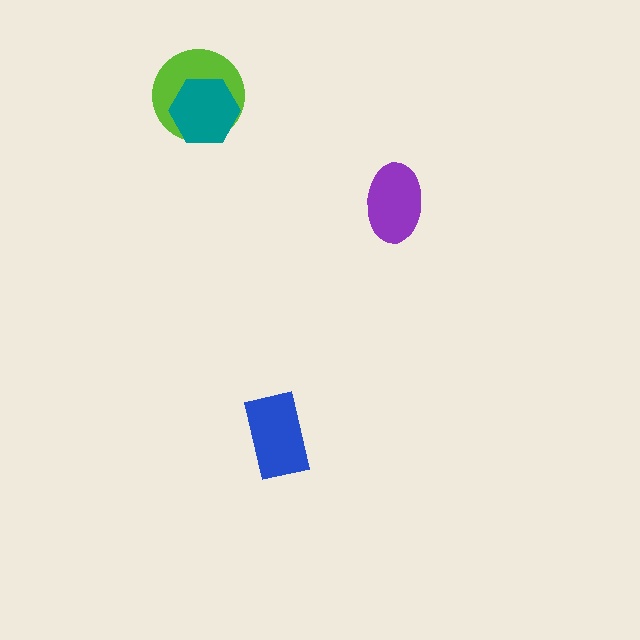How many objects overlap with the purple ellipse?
0 objects overlap with the purple ellipse.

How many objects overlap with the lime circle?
1 object overlaps with the lime circle.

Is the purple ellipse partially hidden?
No, no other shape covers it.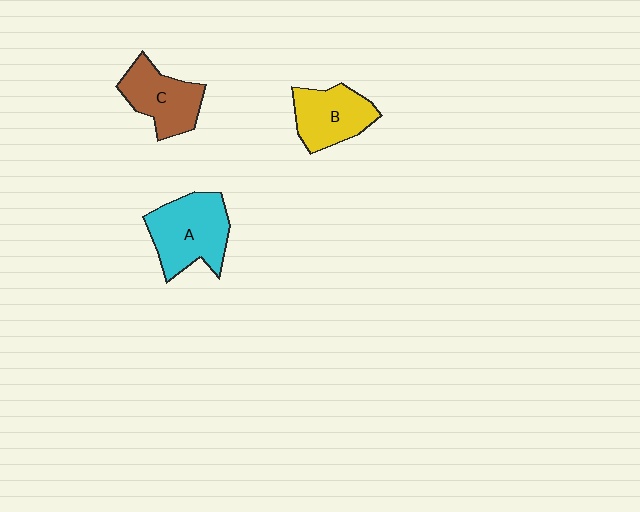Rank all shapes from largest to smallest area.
From largest to smallest: A (cyan), C (brown), B (yellow).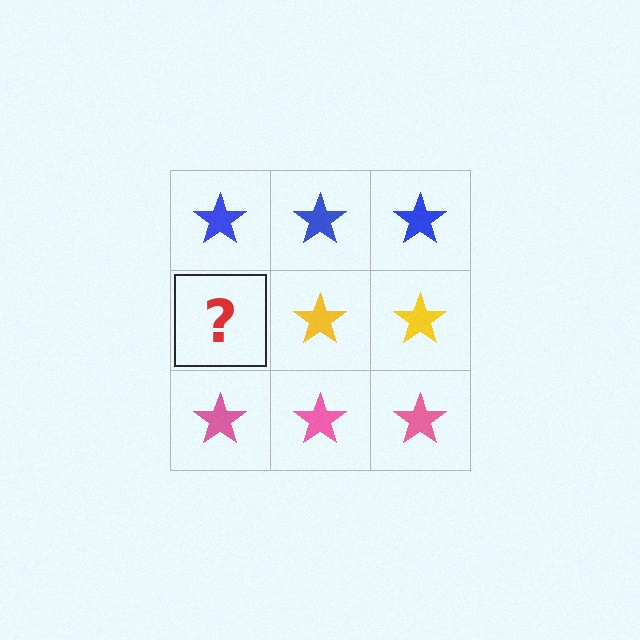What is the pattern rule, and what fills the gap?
The rule is that each row has a consistent color. The gap should be filled with a yellow star.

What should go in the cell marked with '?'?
The missing cell should contain a yellow star.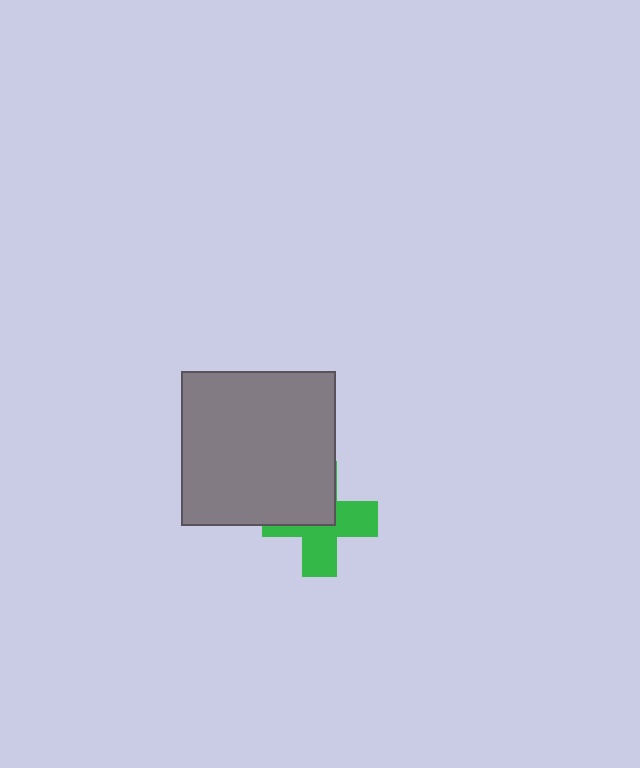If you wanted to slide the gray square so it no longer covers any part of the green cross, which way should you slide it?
Slide it toward the upper-left — that is the most direct way to separate the two shapes.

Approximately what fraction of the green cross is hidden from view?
Roughly 44% of the green cross is hidden behind the gray square.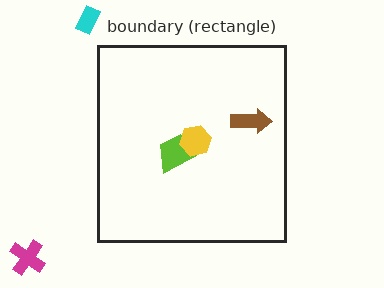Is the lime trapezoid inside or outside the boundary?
Inside.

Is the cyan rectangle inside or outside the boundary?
Outside.